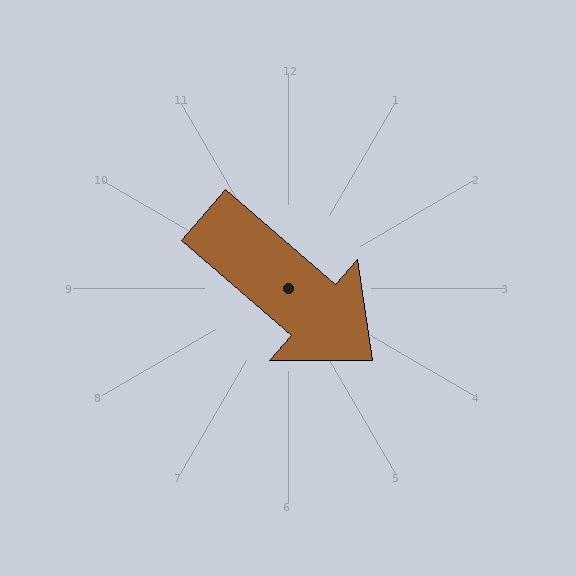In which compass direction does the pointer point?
Southeast.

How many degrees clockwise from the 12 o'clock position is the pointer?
Approximately 131 degrees.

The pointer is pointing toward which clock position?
Roughly 4 o'clock.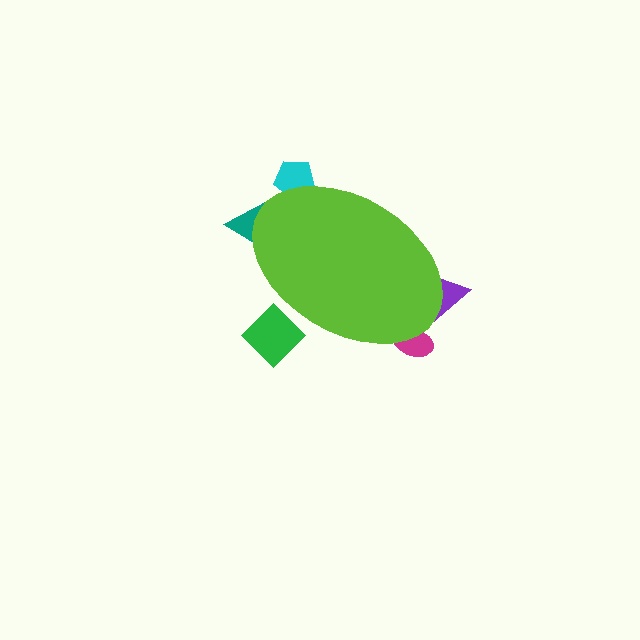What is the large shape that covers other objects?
A lime ellipse.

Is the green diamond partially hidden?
Yes, the green diamond is partially hidden behind the lime ellipse.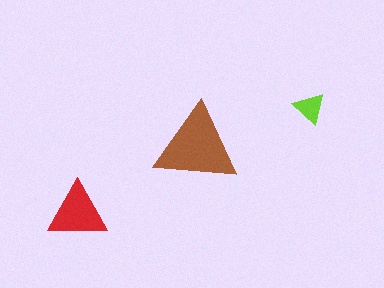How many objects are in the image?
There are 3 objects in the image.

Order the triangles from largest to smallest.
the brown one, the red one, the lime one.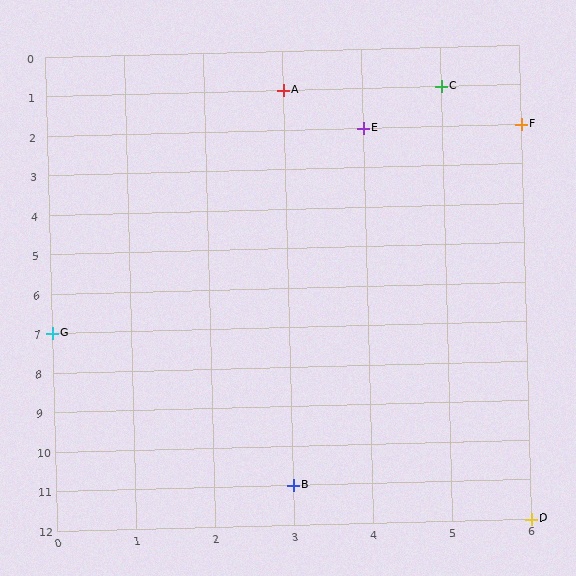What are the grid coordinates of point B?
Point B is at grid coordinates (3, 11).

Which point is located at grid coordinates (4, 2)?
Point E is at (4, 2).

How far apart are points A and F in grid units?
Points A and F are 3 columns and 1 row apart (about 3.2 grid units diagonally).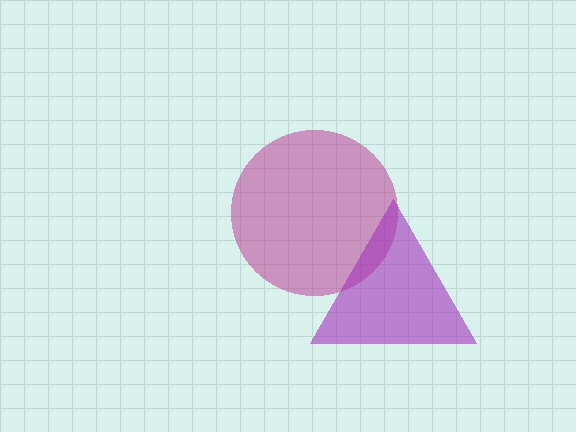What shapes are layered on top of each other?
The layered shapes are: a magenta circle, a purple triangle.